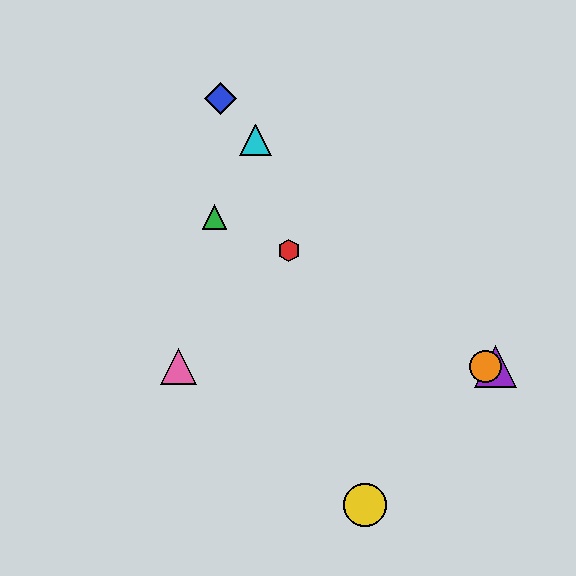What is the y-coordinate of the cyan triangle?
The cyan triangle is at y≈140.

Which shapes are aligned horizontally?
The purple triangle, the orange circle, the pink triangle are aligned horizontally.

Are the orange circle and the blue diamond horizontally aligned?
No, the orange circle is at y≈366 and the blue diamond is at y≈98.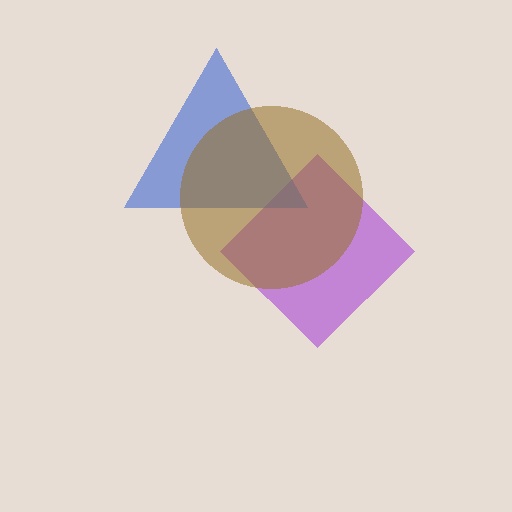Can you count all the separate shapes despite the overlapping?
Yes, there are 3 separate shapes.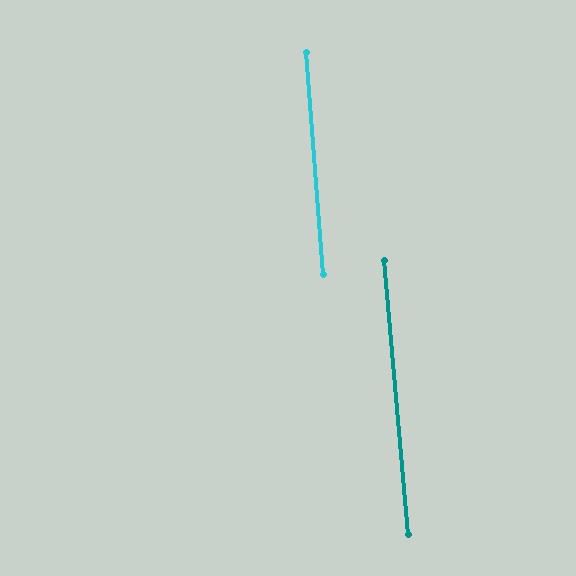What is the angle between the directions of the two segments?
Approximately 1 degree.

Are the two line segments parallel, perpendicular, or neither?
Parallel — their directions differ by only 0.9°.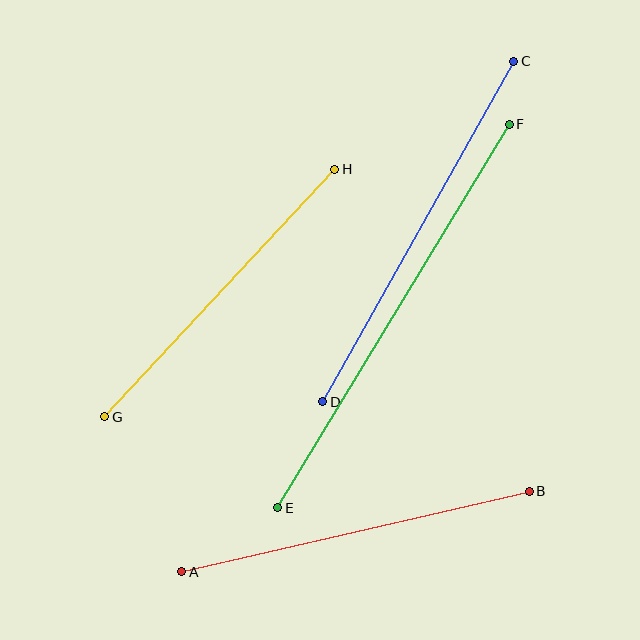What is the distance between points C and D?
The distance is approximately 390 pixels.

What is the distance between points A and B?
The distance is approximately 357 pixels.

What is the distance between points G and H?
The distance is approximately 338 pixels.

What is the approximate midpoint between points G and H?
The midpoint is at approximately (220, 293) pixels.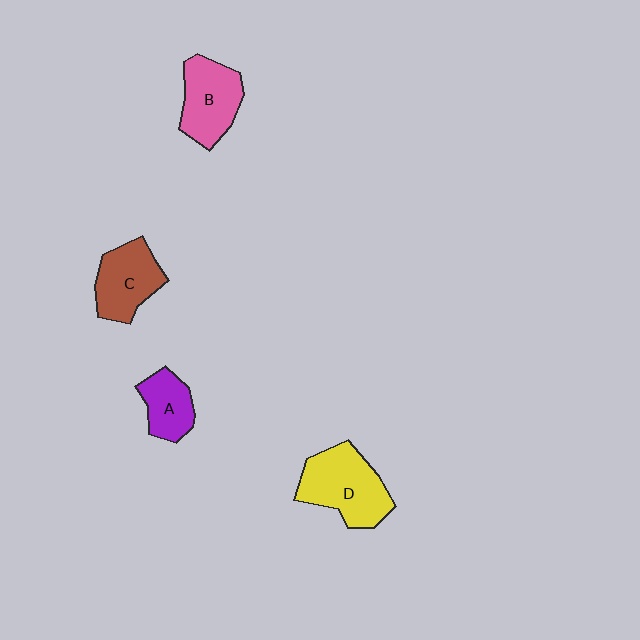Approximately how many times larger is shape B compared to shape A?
Approximately 1.5 times.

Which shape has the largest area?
Shape D (yellow).